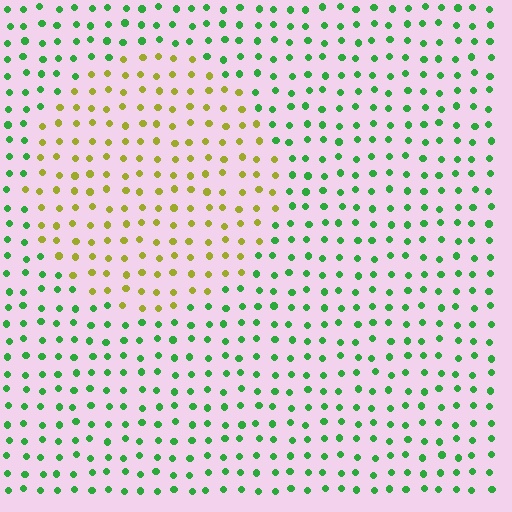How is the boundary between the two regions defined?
The boundary is defined purely by a slight shift in hue (about 61 degrees). Spacing, size, and orientation are identical on both sides.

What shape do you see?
I see a circle.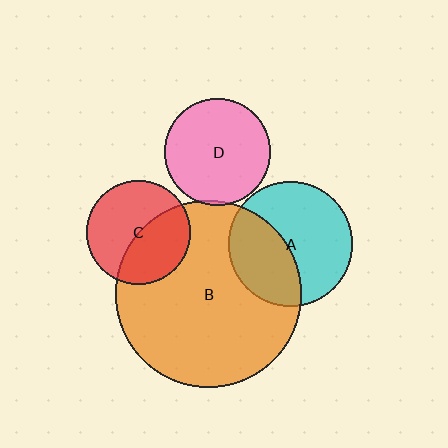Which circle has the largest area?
Circle B (orange).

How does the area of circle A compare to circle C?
Approximately 1.4 times.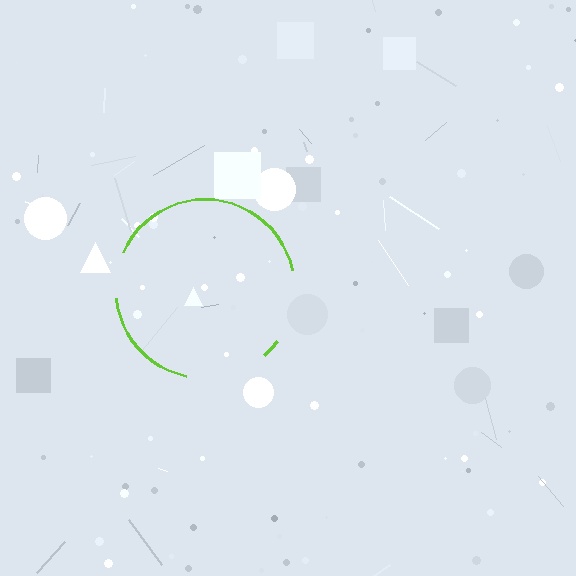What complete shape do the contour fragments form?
The contour fragments form a circle.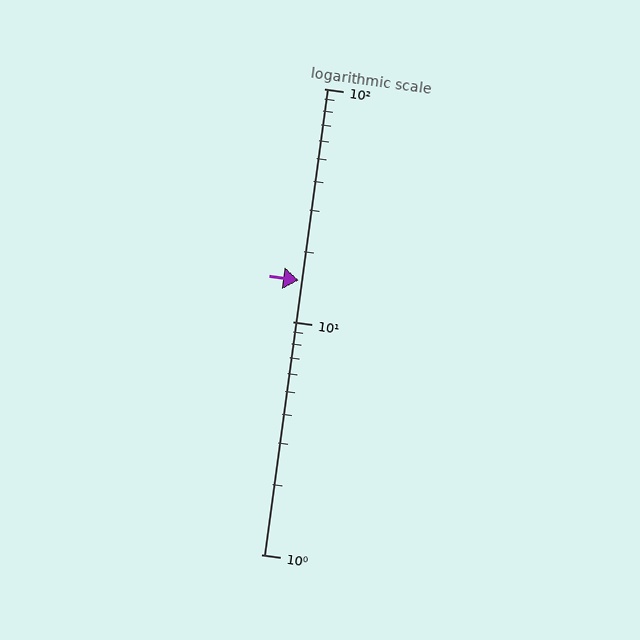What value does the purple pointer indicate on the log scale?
The pointer indicates approximately 15.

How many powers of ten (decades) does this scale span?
The scale spans 2 decades, from 1 to 100.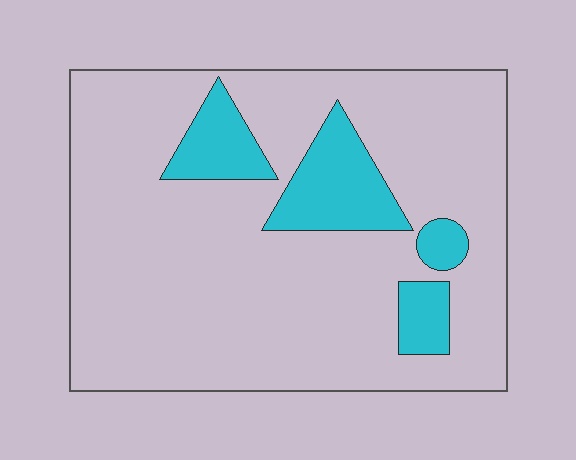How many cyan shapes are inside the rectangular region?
4.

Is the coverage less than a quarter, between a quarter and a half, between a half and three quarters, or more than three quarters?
Less than a quarter.